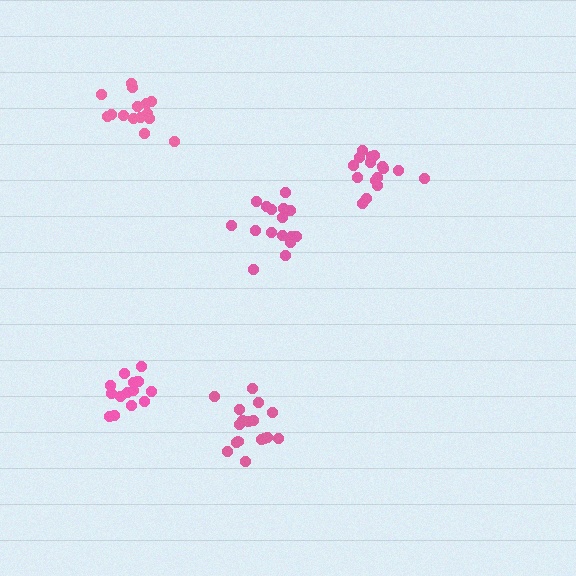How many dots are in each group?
Group 1: 16 dots, Group 2: 15 dots, Group 3: 17 dots, Group 4: 15 dots, Group 5: 16 dots (79 total).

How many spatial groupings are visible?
There are 5 spatial groupings.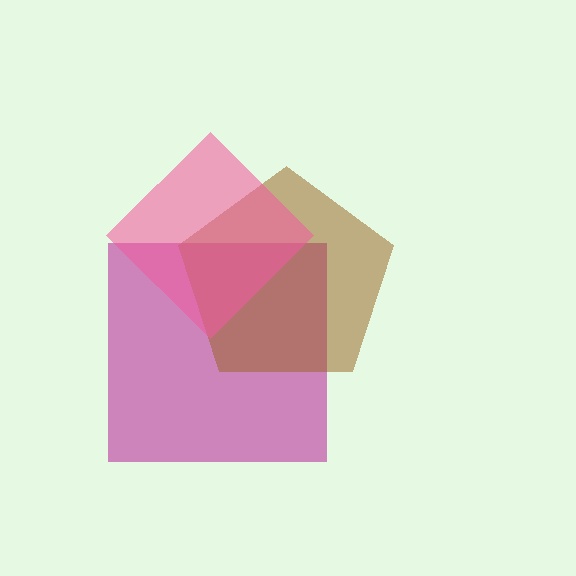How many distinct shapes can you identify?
There are 3 distinct shapes: a magenta square, a brown pentagon, a pink diamond.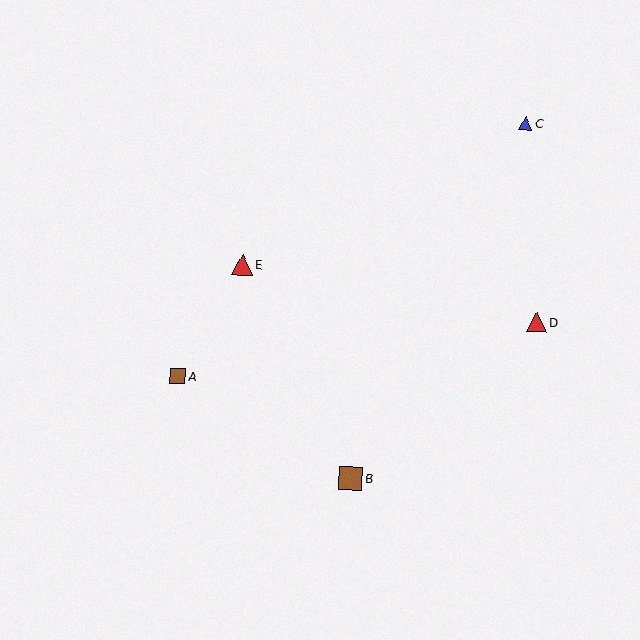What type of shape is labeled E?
Shape E is a red triangle.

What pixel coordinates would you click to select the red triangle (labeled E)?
Click at (242, 265) to select the red triangle E.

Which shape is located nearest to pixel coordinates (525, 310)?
The red triangle (labeled D) at (537, 322) is nearest to that location.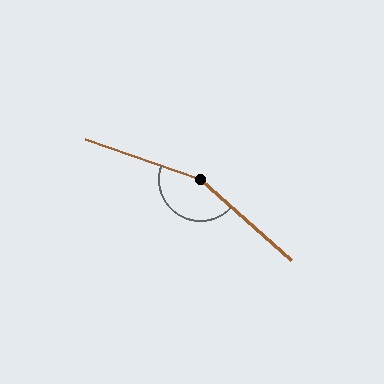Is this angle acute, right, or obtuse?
It is obtuse.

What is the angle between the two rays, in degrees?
Approximately 158 degrees.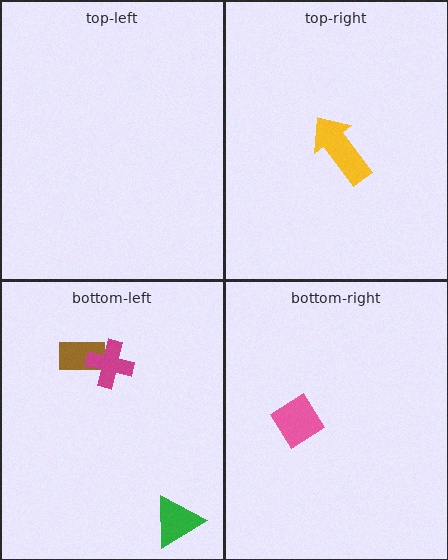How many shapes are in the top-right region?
1.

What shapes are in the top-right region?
The yellow arrow.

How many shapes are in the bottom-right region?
1.